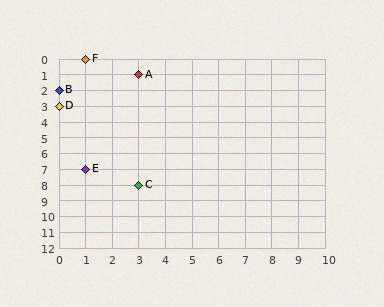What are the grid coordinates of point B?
Point B is at grid coordinates (0, 2).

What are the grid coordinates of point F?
Point F is at grid coordinates (1, 0).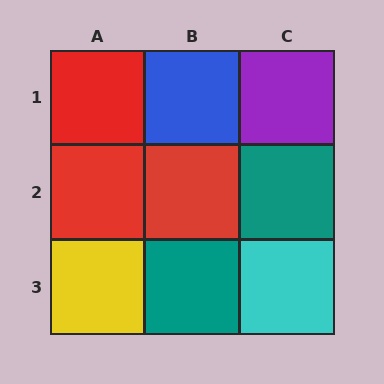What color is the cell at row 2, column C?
Teal.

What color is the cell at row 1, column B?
Blue.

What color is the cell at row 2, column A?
Red.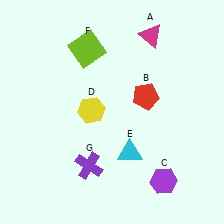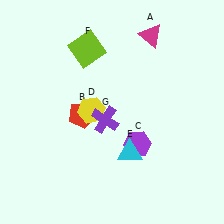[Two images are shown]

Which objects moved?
The objects that moved are: the red pentagon (B), the purple hexagon (C), the purple cross (G).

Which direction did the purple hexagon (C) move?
The purple hexagon (C) moved up.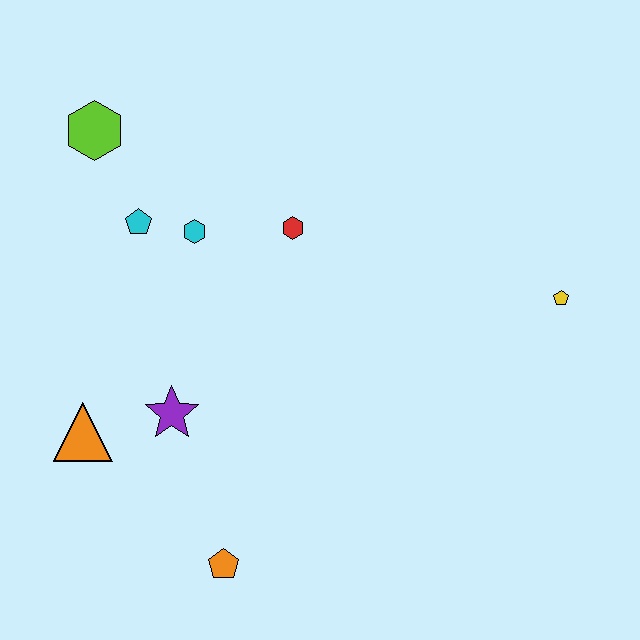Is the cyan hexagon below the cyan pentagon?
Yes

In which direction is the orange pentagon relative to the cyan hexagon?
The orange pentagon is below the cyan hexagon.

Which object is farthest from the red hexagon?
The orange pentagon is farthest from the red hexagon.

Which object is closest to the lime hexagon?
The cyan pentagon is closest to the lime hexagon.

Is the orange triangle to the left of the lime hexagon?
Yes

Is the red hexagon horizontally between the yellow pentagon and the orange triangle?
Yes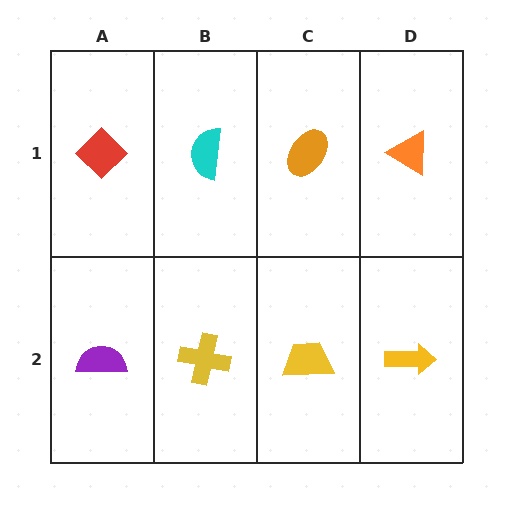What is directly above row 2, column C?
An orange ellipse.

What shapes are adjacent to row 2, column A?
A red diamond (row 1, column A), a yellow cross (row 2, column B).